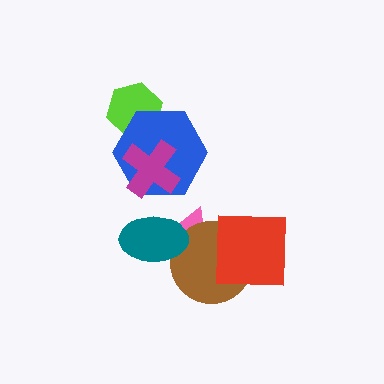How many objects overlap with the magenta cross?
1 object overlaps with the magenta cross.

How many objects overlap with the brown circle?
3 objects overlap with the brown circle.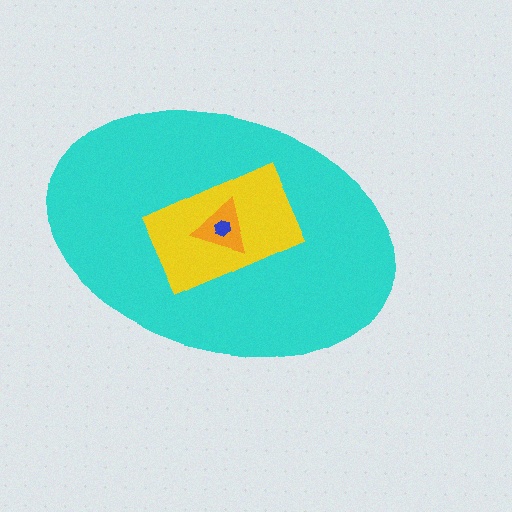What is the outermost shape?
The cyan ellipse.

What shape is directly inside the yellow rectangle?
The orange triangle.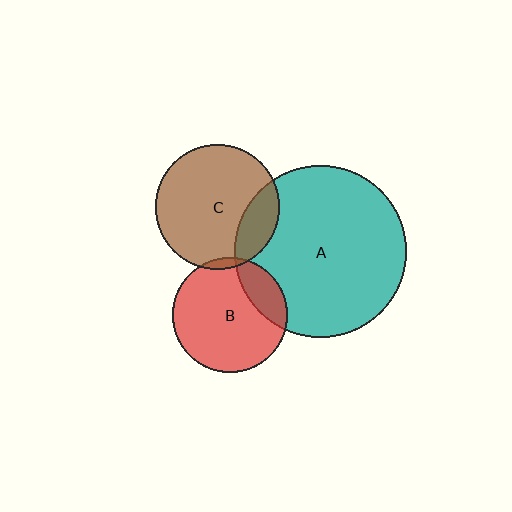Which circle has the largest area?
Circle A (teal).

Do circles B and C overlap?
Yes.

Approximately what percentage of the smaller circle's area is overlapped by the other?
Approximately 5%.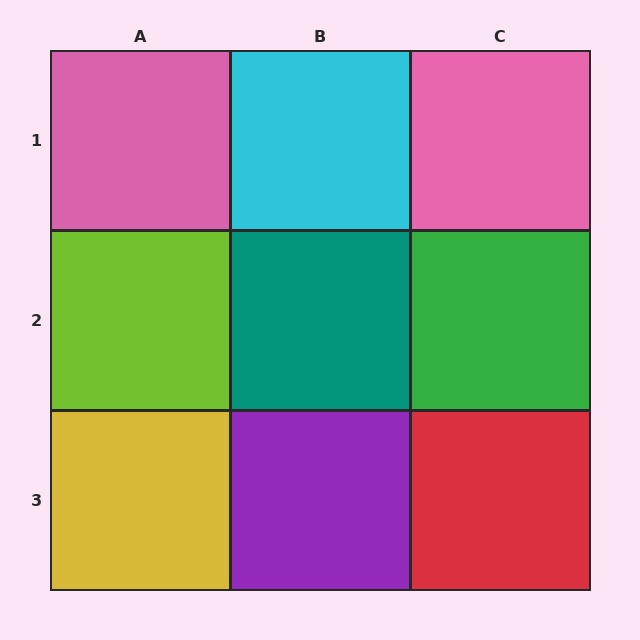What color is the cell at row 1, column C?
Pink.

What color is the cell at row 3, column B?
Purple.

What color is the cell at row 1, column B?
Cyan.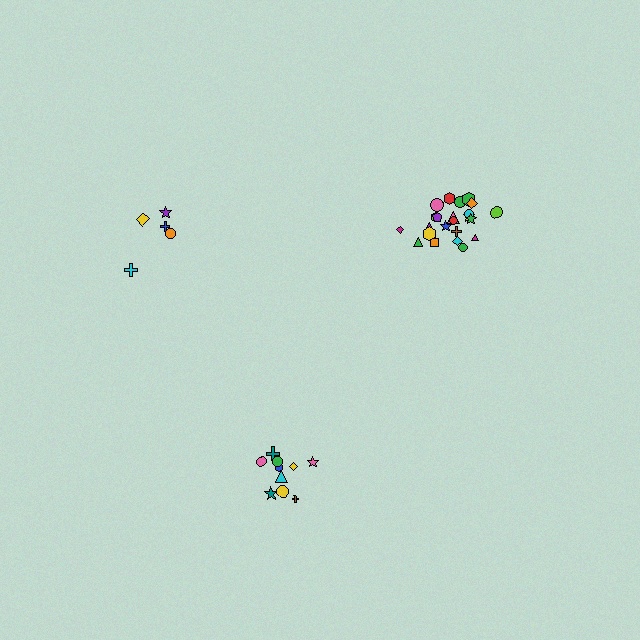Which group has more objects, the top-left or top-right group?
The top-right group.